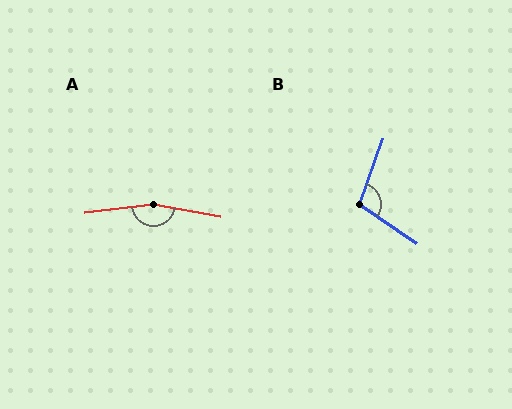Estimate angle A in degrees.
Approximately 163 degrees.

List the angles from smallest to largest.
B (104°), A (163°).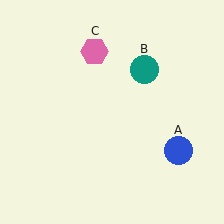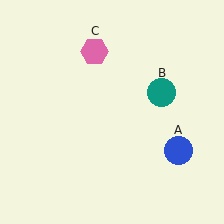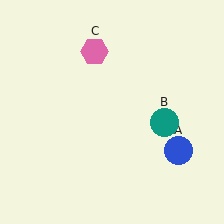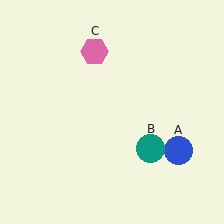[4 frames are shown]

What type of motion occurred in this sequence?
The teal circle (object B) rotated clockwise around the center of the scene.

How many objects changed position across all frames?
1 object changed position: teal circle (object B).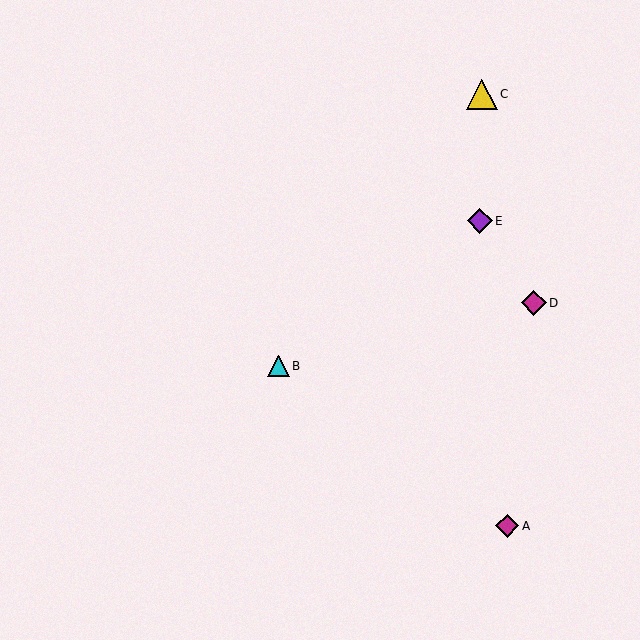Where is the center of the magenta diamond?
The center of the magenta diamond is at (534, 303).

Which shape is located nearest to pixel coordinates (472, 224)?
The purple diamond (labeled E) at (480, 221) is nearest to that location.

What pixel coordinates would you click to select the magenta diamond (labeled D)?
Click at (534, 303) to select the magenta diamond D.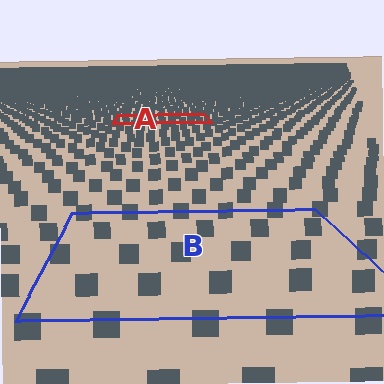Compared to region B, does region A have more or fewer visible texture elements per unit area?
Region A has more texture elements per unit area — they are packed more densely because it is farther away.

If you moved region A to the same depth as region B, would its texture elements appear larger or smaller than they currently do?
They would appear larger. At a closer depth, the same texture elements are projected at a bigger on-screen size.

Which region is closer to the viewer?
Region B is closer. The texture elements there are larger and more spread out.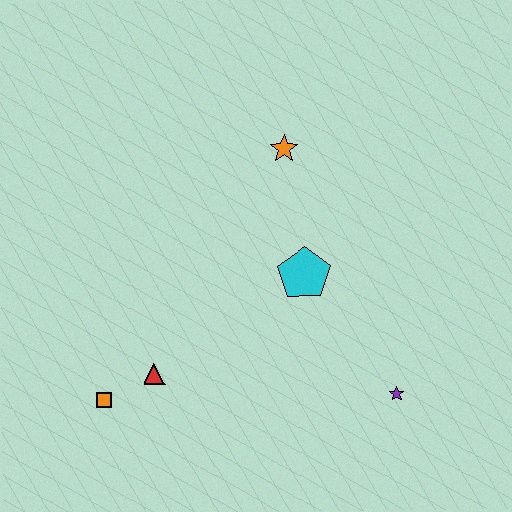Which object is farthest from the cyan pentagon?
The orange square is farthest from the cyan pentagon.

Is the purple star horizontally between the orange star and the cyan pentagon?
No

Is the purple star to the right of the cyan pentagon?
Yes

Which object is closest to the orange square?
The red triangle is closest to the orange square.